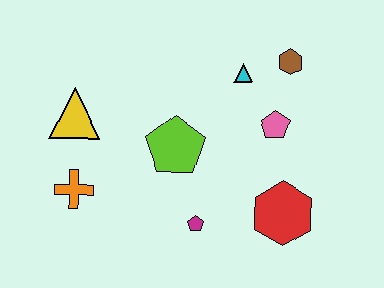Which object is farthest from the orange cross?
The brown hexagon is farthest from the orange cross.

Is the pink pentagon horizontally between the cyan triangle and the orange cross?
No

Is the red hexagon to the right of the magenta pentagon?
Yes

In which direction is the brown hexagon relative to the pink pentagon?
The brown hexagon is above the pink pentagon.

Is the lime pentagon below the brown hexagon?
Yes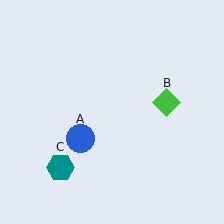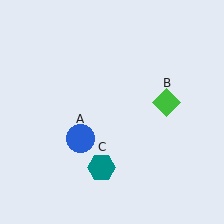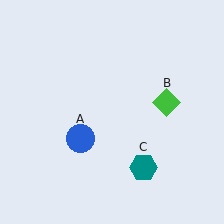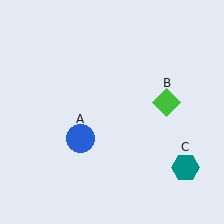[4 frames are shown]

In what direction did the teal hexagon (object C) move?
The teal hexagon (object C) moved right.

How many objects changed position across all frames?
1 object changed position: teal hexagon (object C).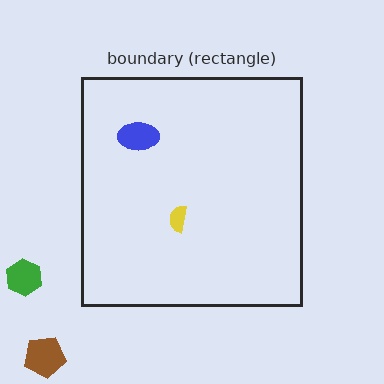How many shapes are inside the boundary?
2 inside, 2 outside.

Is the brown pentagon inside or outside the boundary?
Outside.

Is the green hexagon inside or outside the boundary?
Outside.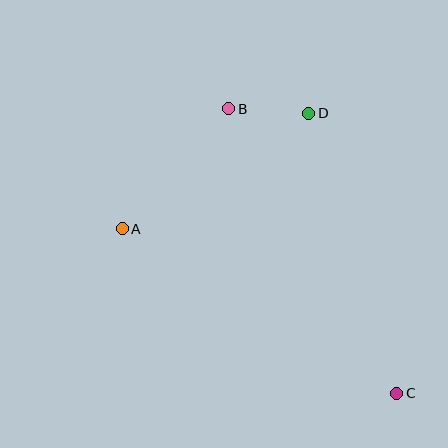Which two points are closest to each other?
Points B and D are closest to each other.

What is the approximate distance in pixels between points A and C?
The distance between A and C is approximately 320 pixels.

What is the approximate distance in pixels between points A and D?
The distance between A and D is approximately 219 pixels.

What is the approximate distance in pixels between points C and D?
The distance between C and D is approximately 294 pixels.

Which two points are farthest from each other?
Points B and C are farthest from each other.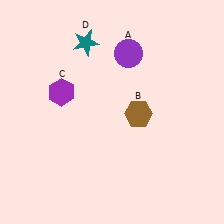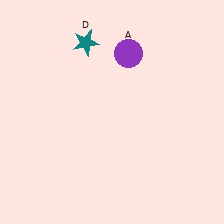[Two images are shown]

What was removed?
The purple hexagon (C), the brown hexagon (B) were removed in Image 2.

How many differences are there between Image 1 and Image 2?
There are 2 differences between the two images.